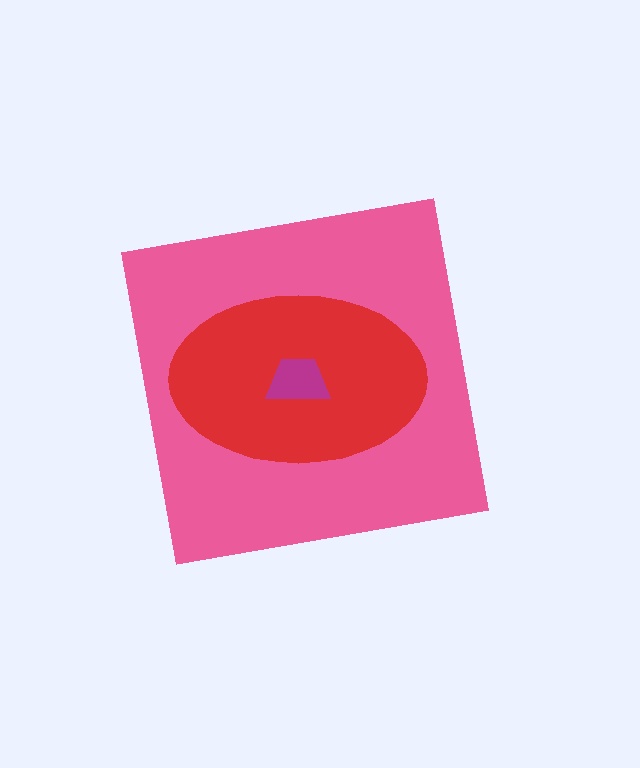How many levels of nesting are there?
3.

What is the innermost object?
The magenta trapezoid.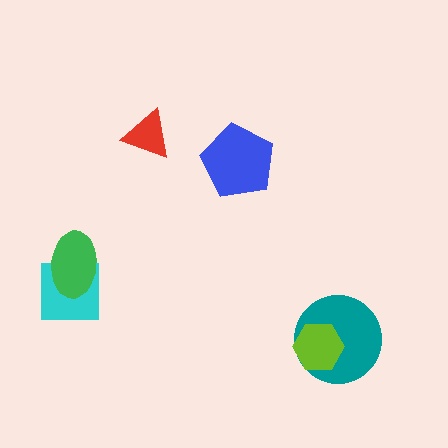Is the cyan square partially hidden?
Yes, it is partially covered by another shape.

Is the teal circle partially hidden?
Yes, it is partially covered by another shape.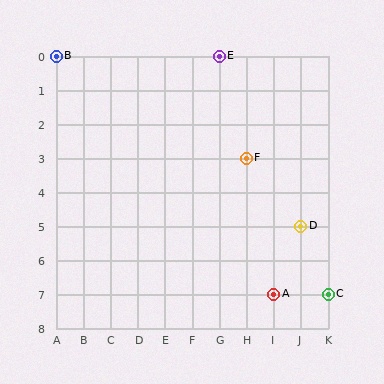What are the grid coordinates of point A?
Point A is at grid coordinates (I, 7).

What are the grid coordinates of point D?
Point D is at grid coordinates (J, 5).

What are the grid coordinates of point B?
Point B is at grid coordinates (A, 0).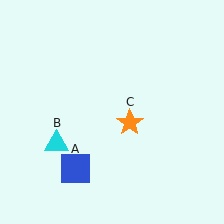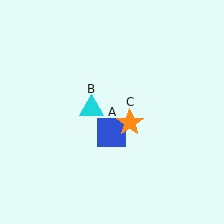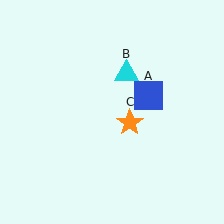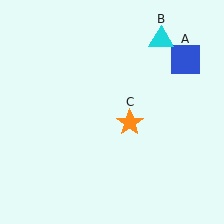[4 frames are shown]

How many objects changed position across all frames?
2 objects changed position: blue square (object A), cyan triangle (object B).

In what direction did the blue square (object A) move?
The blue square (object A) moved up and to the right.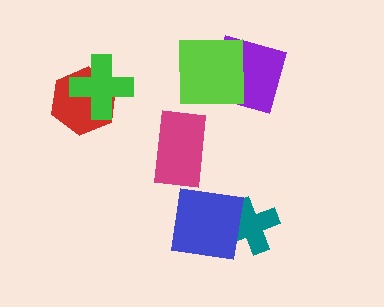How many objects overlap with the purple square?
1 object overlaps with the purple square.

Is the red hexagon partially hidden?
Yes, it is partially covered by another shape.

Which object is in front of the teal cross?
The blue square is in front of the teal cross.